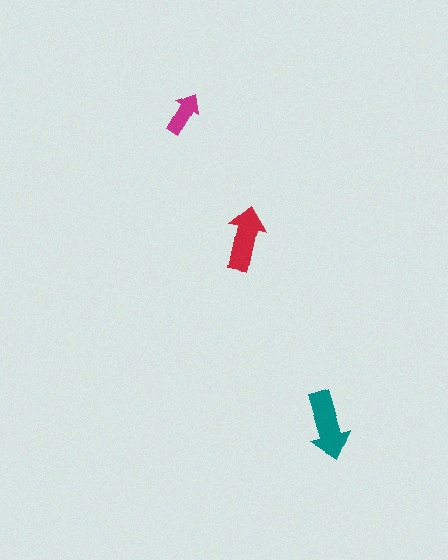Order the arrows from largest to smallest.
the teal one, the red one, the magenta one.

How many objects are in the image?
There are 3 objects in the image.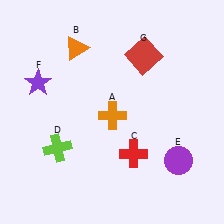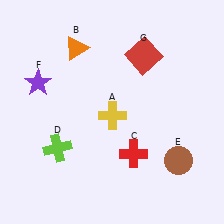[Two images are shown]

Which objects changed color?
A changed from orange to yellow. E changed from purple to brown.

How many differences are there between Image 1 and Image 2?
There are 2 differences between the two images.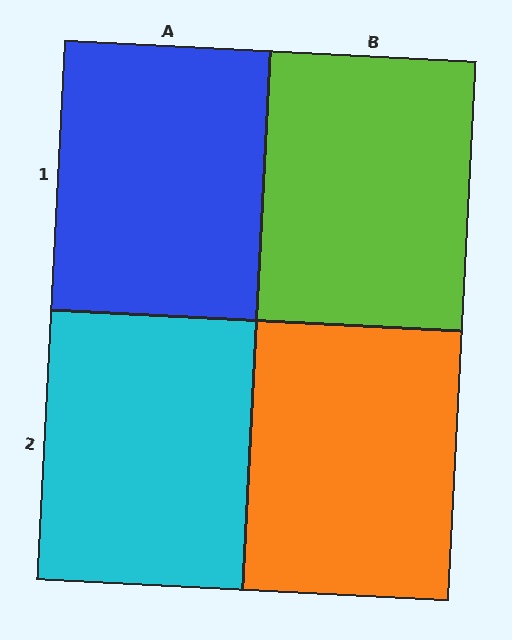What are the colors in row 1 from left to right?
Blue, lime.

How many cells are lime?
1 cell is lime.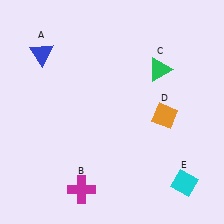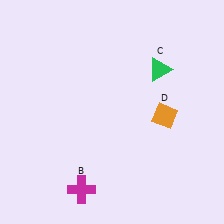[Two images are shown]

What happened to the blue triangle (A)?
The blue triangle (A) was removed in Image 2. It was in the top-left area of Image 1.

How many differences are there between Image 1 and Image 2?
There are 2 differences between the two images.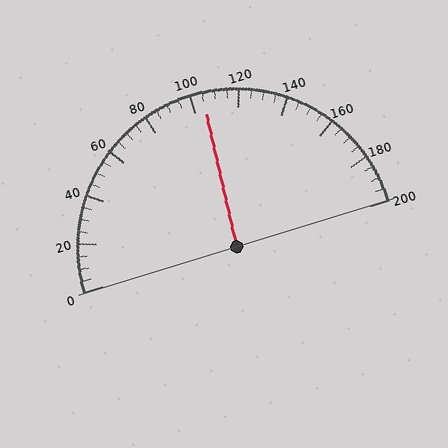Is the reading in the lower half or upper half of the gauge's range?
The reading is in the upper half of the range (0 to 200).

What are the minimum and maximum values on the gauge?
The gauge ranges from 0 to 200.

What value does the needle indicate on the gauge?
The needle indicates approximately 105.